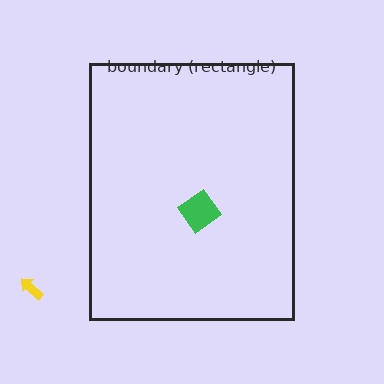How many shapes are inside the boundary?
1 inside, 1 outside.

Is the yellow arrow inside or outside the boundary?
Outside.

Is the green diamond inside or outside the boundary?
Inside.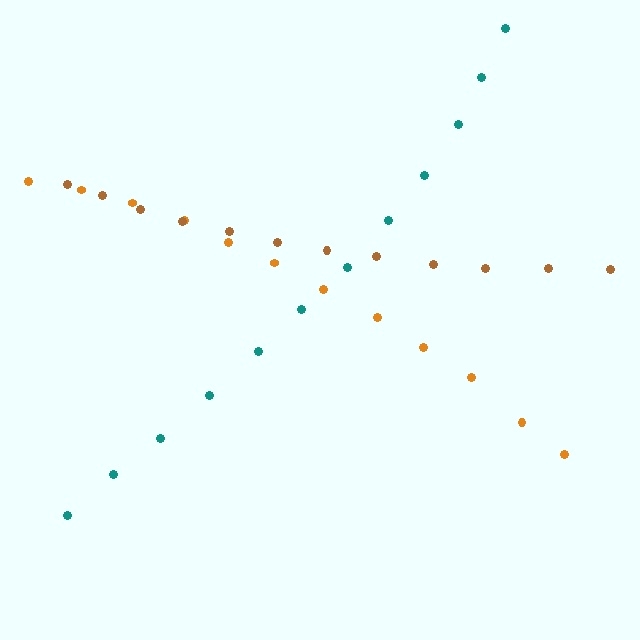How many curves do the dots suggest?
There are 3 distinct paths.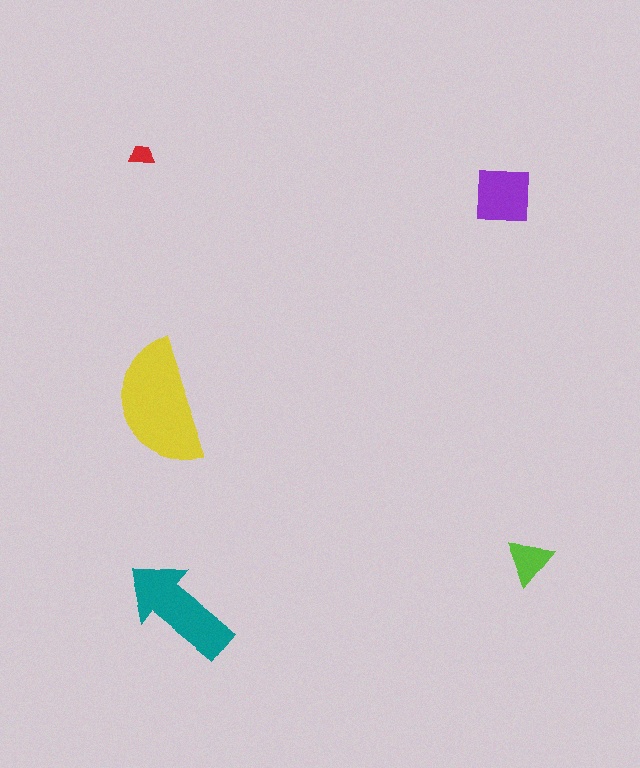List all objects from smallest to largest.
The red trapezoid, the lime triangle, the purple square, the teal arrow, the yellow semicircle.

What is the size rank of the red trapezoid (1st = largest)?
5th.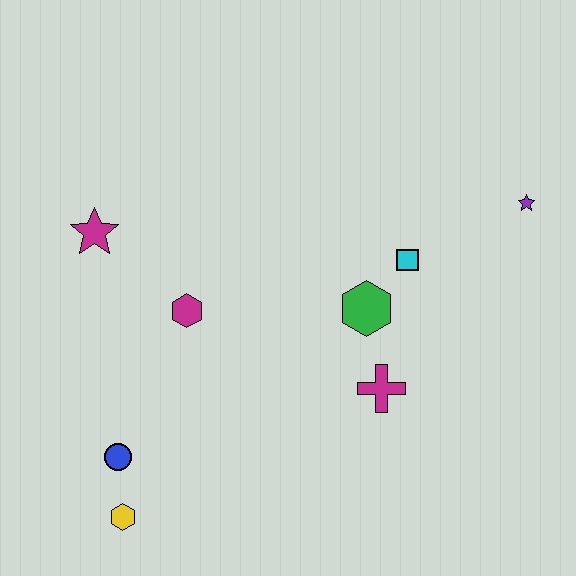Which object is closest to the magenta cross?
The green hexagon is closest to the magenta cross.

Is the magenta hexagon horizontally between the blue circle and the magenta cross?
Yes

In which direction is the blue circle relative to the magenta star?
The blue circle is below the magenta star.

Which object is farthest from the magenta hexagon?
The purple star is farthest from the magenta hexagon.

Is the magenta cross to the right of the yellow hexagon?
Yes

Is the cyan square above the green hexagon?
Yes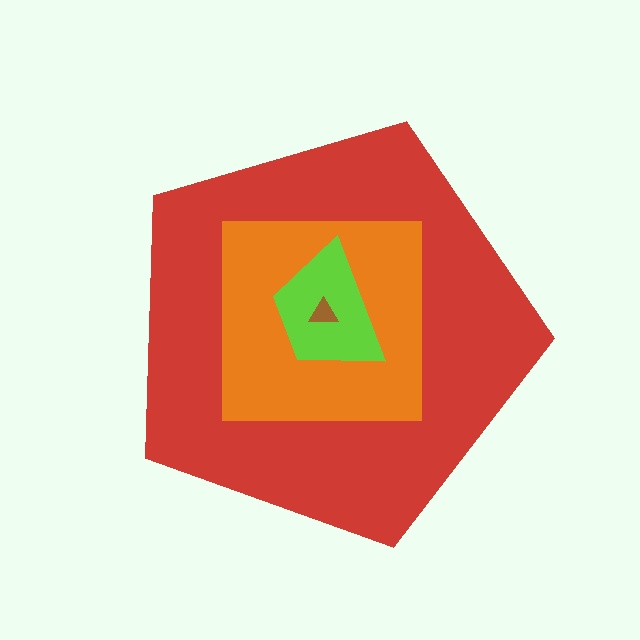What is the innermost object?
The brown triangle.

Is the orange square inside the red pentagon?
Yes.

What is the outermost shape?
The red pentagon.